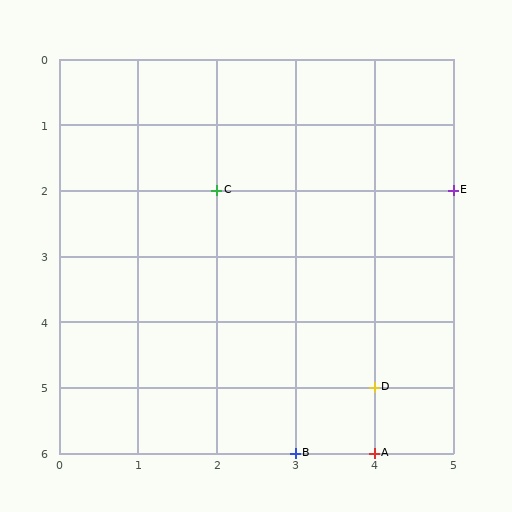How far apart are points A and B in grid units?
Points A and B are 1 column apart.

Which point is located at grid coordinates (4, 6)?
Point A is at (4, 6).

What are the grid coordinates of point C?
Point C is at grid coordinates (2, 2).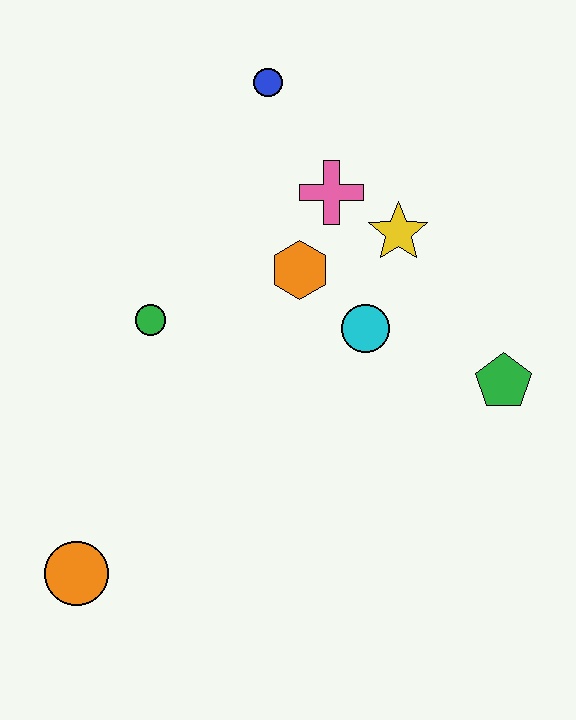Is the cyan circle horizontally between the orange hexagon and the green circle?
No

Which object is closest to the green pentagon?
The cyan circle is closest to the green pentagon.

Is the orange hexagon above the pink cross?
No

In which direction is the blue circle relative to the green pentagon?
The blue circle is above the green pentagon.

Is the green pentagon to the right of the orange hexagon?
Yes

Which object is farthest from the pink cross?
The orange circle is farthest from the pink cross.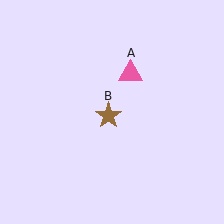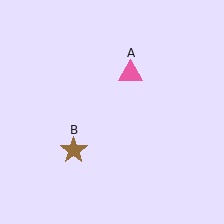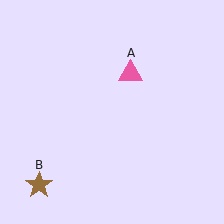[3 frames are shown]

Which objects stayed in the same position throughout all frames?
Pink triangle (object A) remained stationary.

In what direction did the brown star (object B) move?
The brown star (object B) moved down and to the left.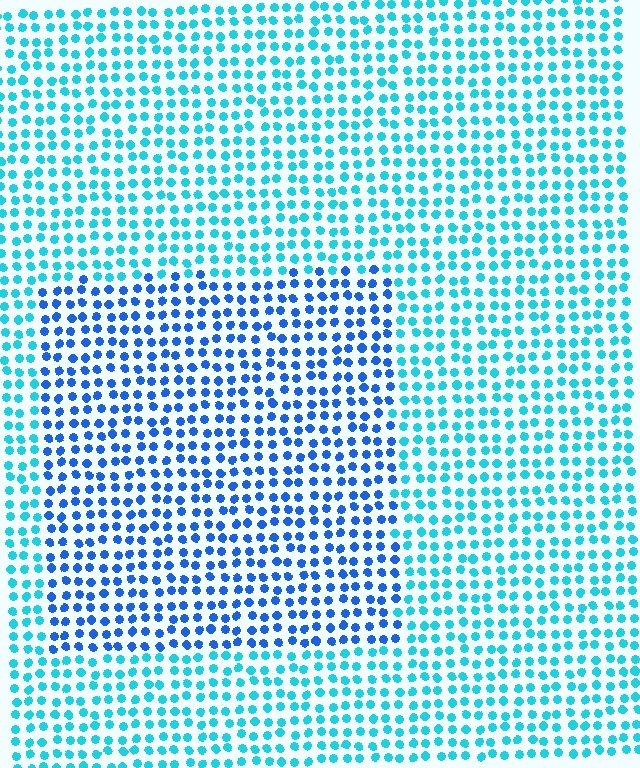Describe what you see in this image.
The image is filled with small cyan elements in a uniform arrangement. A rectangle-shaped region is visible where the elements are tinted to a slightly different hue, forming a subtle color boundary.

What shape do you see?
I see a rectangle.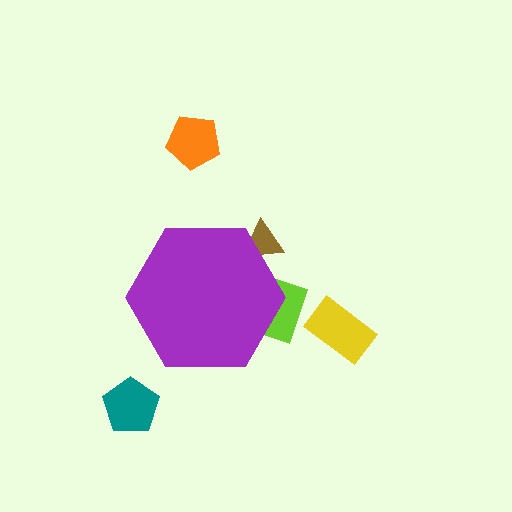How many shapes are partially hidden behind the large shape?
2 shapes are partially hidden.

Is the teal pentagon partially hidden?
No, the teal pentagon is fully visible.